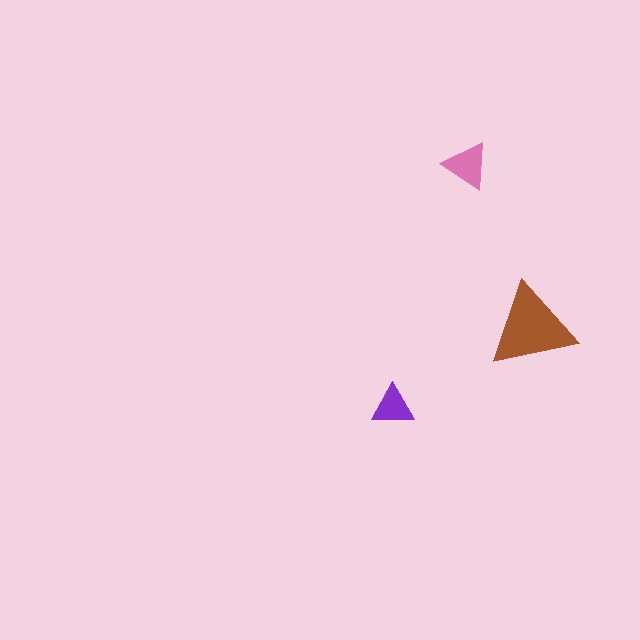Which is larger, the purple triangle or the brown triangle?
The brown one.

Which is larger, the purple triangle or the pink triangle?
The pink one.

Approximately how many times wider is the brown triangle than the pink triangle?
About 2 times wider.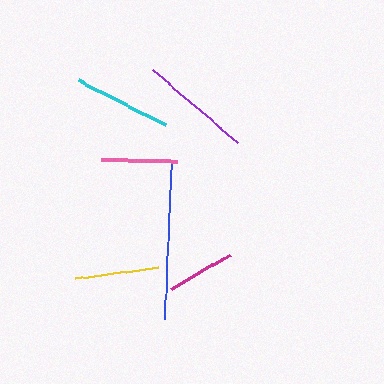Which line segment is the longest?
The blue line is the longest at approximately 156 pixels.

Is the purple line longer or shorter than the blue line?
The blue line is longer than the purple line.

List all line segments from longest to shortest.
From longest to shortest: blue, purple, cyan, yellow, pink, magenta.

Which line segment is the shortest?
The magenta line is the shortest at approximately 68 pixels.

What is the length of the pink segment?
The pink segment is approximately 76 pixels long.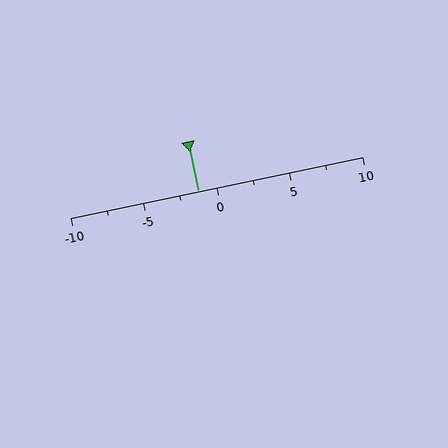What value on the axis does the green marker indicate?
The marker indicates approximately -1.2.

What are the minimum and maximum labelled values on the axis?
The axis runs from -10 to 10.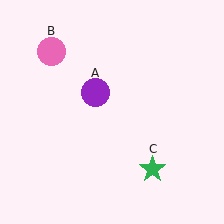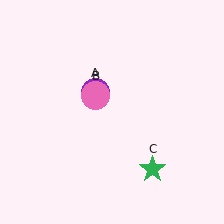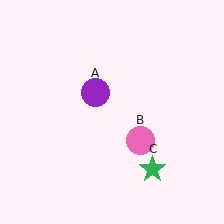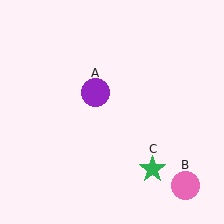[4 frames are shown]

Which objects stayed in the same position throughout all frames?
Purple circle (object A) and green star (object C) remained stationary.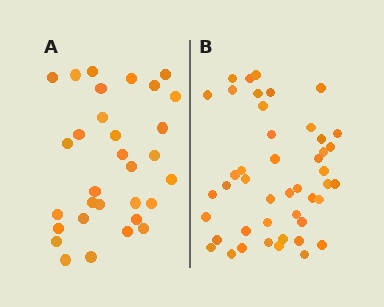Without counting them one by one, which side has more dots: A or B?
Region B (the right region) has more dots.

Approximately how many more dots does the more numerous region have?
Region B has approximately 15 more dots than region A.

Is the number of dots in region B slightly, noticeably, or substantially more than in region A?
Region B has substantially more. The ratio is roughly 1.5 to 1.